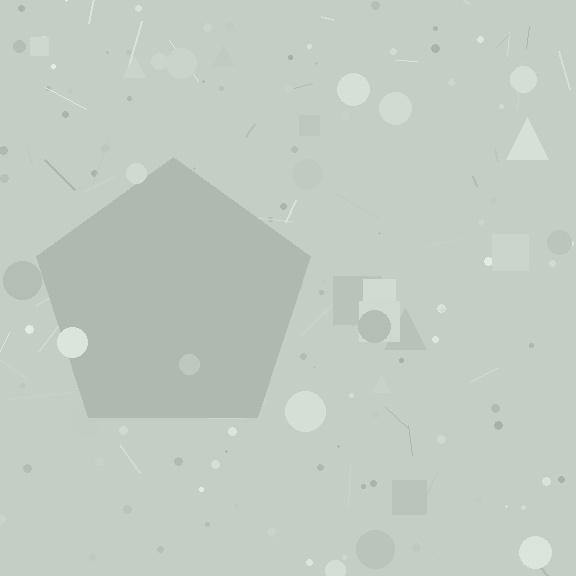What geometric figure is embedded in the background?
A pentagon is embedded in the background.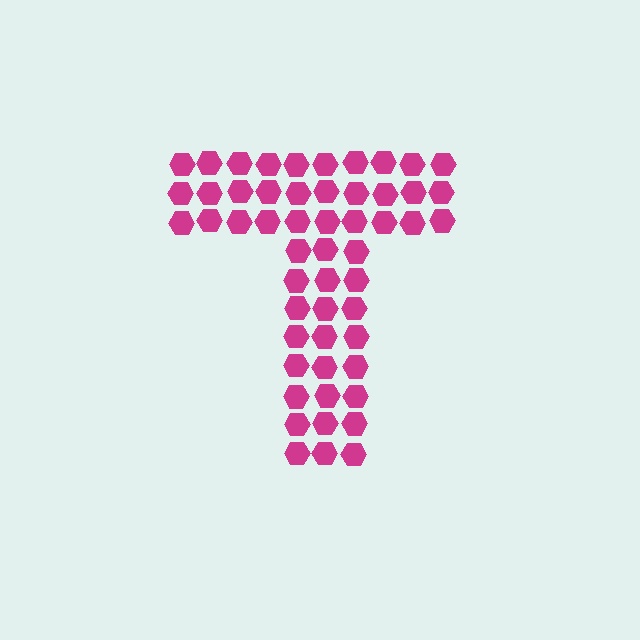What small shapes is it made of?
It is made of small hexagons.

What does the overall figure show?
The overall figure shows the letter T.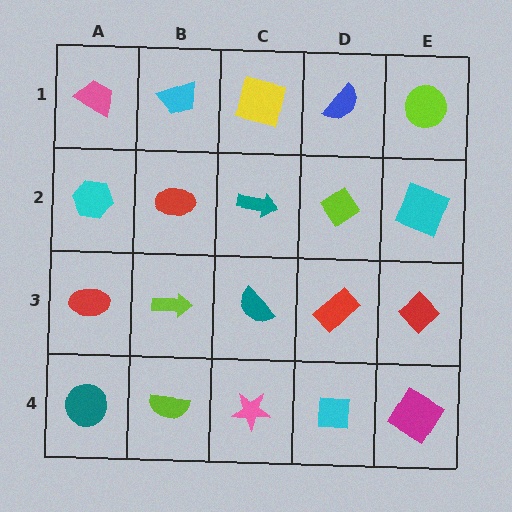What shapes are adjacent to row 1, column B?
A red ellipse (row 2, column B), a pink trapezoid (row 1, column A), a yellow square (row 1, column C).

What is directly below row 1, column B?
A red ellipse.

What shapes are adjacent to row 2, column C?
A yellow square (row 1, column C), a teal semicircle (row 3, column C), a red ellipse (row 2, column B), a lime diamond (row 2, column D).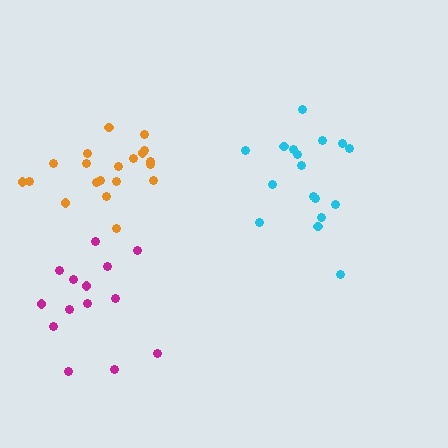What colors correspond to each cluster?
The clusters are colored: orange, cyan, magenta.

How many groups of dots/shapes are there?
There are 3 groups.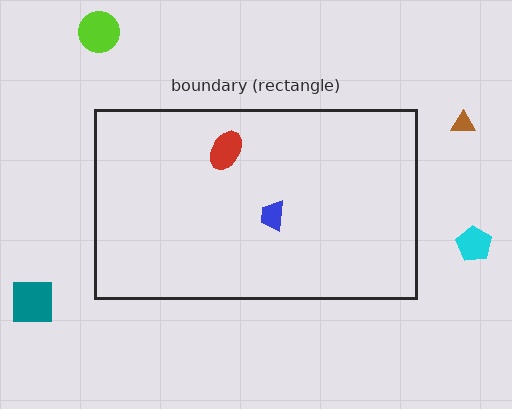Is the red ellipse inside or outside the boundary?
Inside.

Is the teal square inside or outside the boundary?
Outside.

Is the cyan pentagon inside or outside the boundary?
Outside.